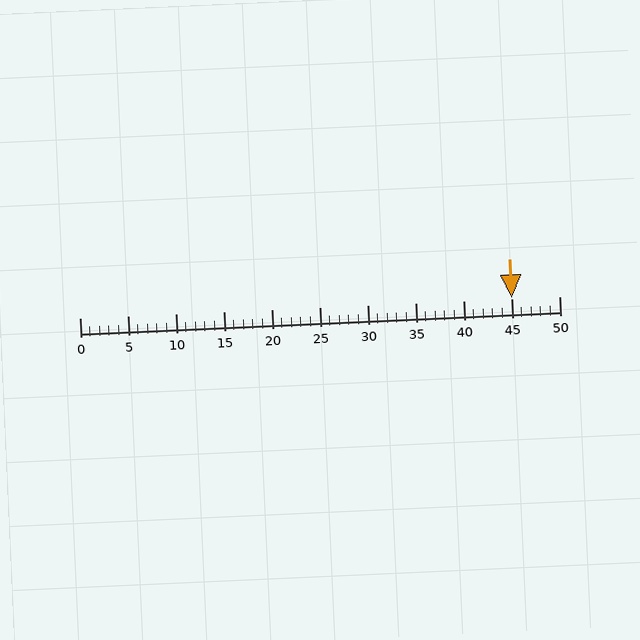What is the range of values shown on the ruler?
The ruler shows values from 0 to 50.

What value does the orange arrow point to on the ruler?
The orange arrow points to approximately 45.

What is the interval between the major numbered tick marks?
The major tick marks are spaced 5 units apart.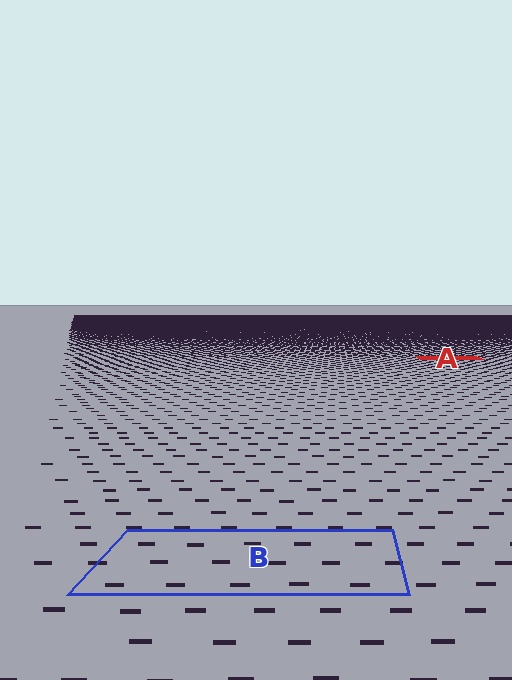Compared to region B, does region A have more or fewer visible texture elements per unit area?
Region A has more texture elements per unit area — they are packed more densely because it is farther away.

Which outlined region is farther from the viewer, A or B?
Region A is farther from the viewer — the texture elements inside it appear smaller and more densely packed.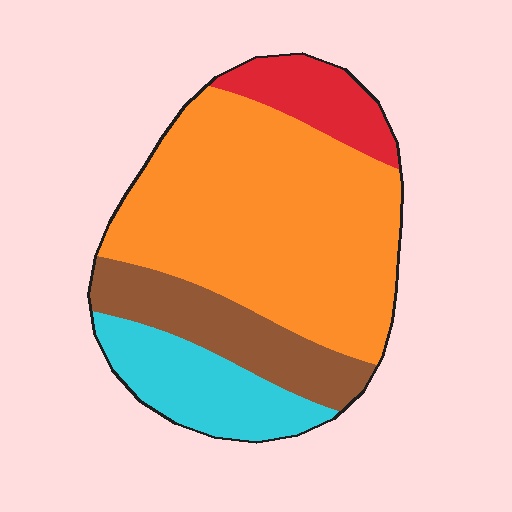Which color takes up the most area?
Orange, at roughly 55%.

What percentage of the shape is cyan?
Cyan takes up less than a quarter of the shape.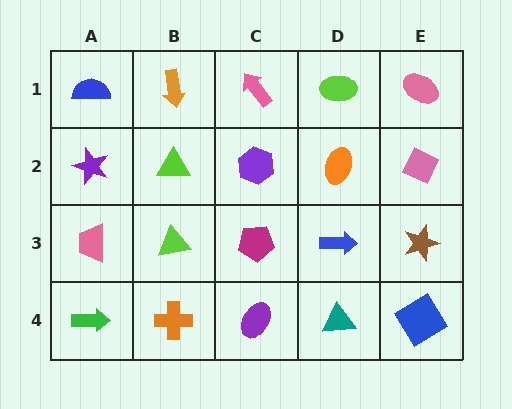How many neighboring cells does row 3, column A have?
3.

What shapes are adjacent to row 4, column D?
A blue arrow (row 3, column D), a purple ellipse (row 4, column C), a blue diamond (row 4, column E).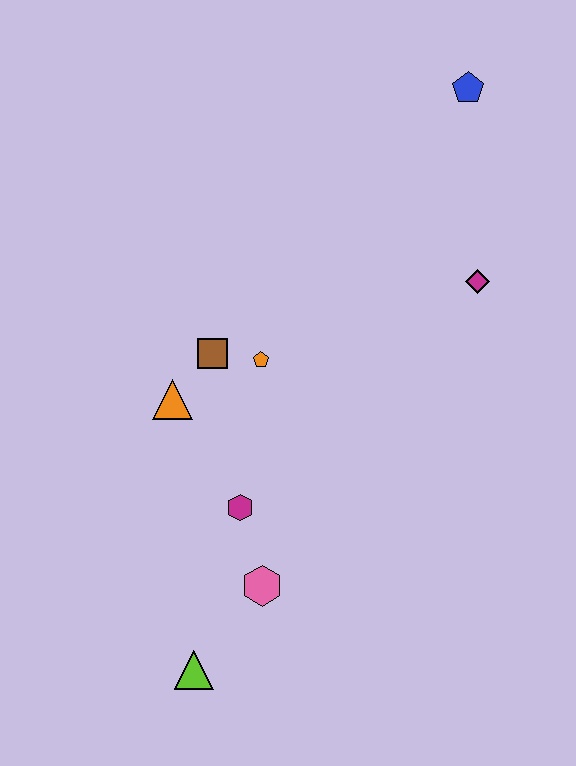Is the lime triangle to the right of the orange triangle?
Yes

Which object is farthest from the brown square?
The blue pentagon is farthest from the brown square.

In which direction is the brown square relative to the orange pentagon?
The brown square is to the left of the orange pentagon.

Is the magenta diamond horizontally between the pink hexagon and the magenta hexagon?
No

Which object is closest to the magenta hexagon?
The pink hexagon is closest to the magenta hexagon.